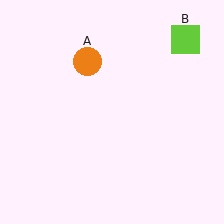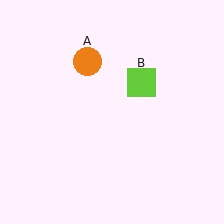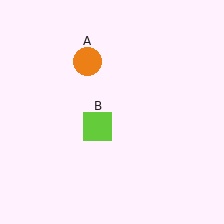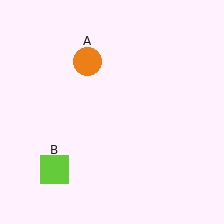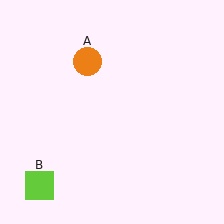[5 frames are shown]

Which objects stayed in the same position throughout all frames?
Orange circle (object A) remained stationary.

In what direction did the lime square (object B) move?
The lime square (object B) moved down and to the left.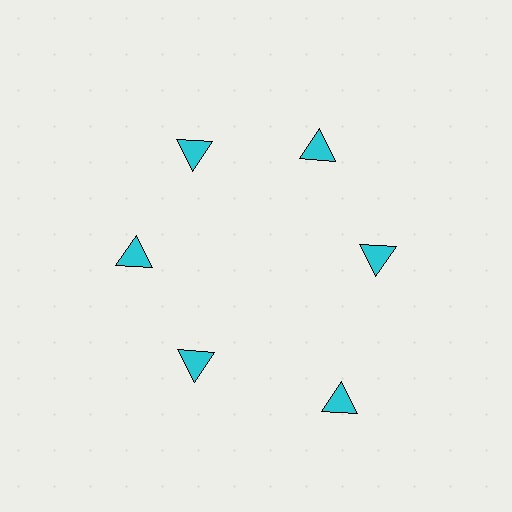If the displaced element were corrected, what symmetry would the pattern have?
It would have 6-fold rotational symmetry — the pattern would map onto itself every 60 degrees.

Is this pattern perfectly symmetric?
No. The 6 cyan triangles are arranged in a ring, but one element near the 5 o'clock position is pushed outward from the center, breaking the 6-fold rotational symmetry.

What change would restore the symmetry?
The symmetry would be restored by moving it inward, back onto the ring so that all 6 triangles sit at equal angles and equal distance from the center.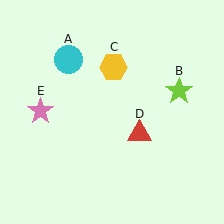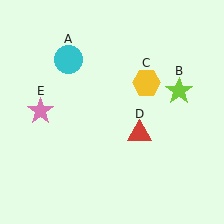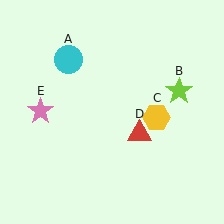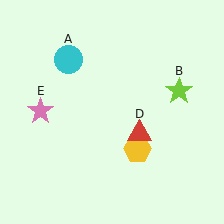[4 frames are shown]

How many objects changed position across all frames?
1 object changed position: yellow hexagon (object C).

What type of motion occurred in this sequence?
The yellow hexagon (object C) rotated clockwise around the center of the scene.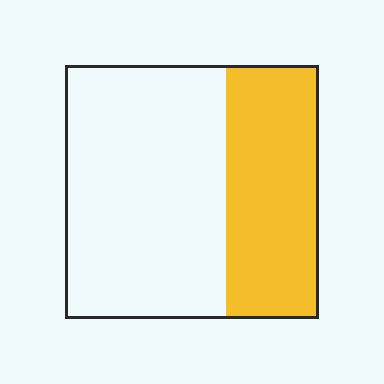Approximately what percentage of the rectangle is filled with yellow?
Approximately 35%.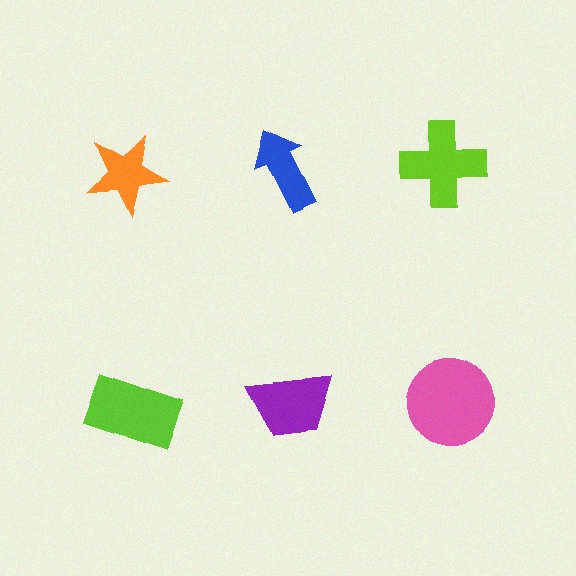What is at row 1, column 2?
A blue arrow.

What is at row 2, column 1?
A lime rectangle.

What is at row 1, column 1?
An orange star.